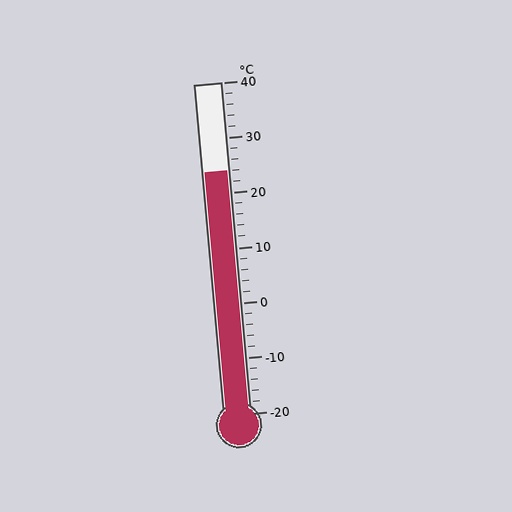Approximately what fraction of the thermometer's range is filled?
The thermometer is filled to approximately 75% of its range.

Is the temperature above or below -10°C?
The temperature is above -10°C.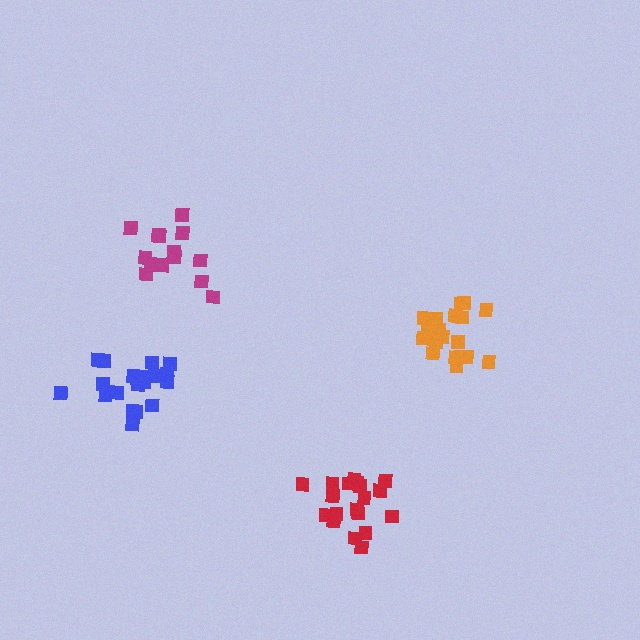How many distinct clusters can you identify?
There are 4 distinct clusters.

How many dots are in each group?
Group 1: 20 dots, Group 2: 15 dots, Group 3: 20 dots, Group 4: 19 dots (74 total).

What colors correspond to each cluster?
The clusters are colored: orange, magenta, blue, red.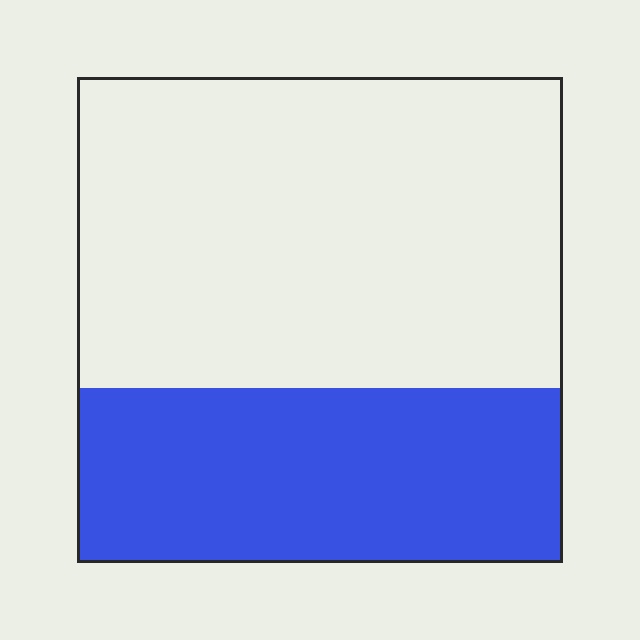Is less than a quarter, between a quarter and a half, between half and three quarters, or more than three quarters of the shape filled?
Between a quarter and a half.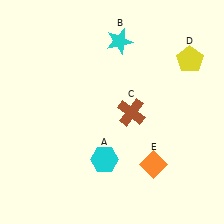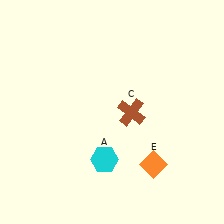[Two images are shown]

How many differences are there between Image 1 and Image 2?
There are 2 differences between the two images.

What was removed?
The yellow pentagon (D), the cyan star (B) were removed in Image 2.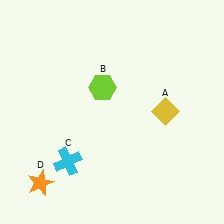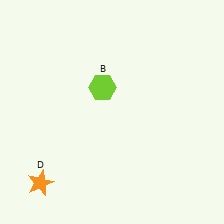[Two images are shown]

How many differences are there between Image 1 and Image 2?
There are 2 differences between the two images.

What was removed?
The yellow diamond (A), the cyan cross (C) were removed in Image 2.